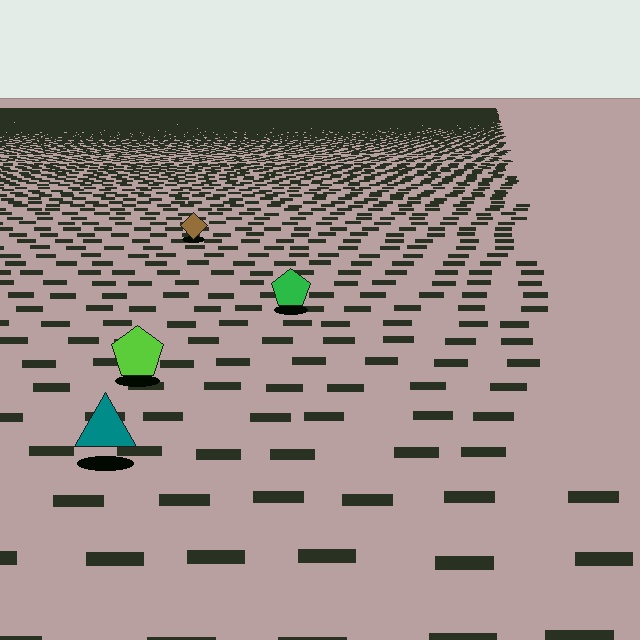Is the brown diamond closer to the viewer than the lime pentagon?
No. The lime pentagon is closer — you can tell from the texture gradient: the ground texture is coarser near it.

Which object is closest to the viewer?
The teal triangle is closest. The texture marks near it are larger and more spread out.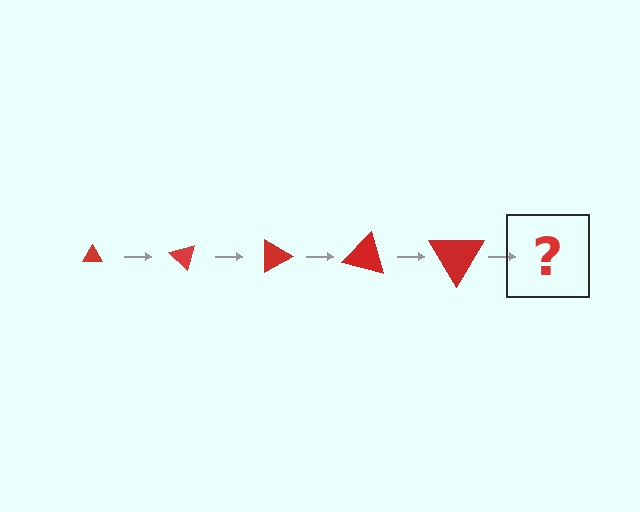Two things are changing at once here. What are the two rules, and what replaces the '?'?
The two rules are that the triangle grows larger each step and it rotates 45 degrees each step. The '?' should be a triangle, larger than the previous one and rotated 225 degrees from the start.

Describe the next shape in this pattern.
It should be a triangle, larger than the previous one and rotated 225 degrees from the start.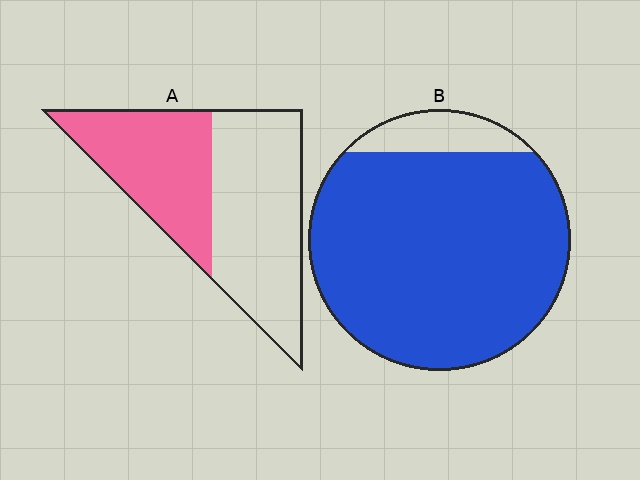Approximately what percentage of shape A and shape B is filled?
A is approximately 45% and B is approximately 90%.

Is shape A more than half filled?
No.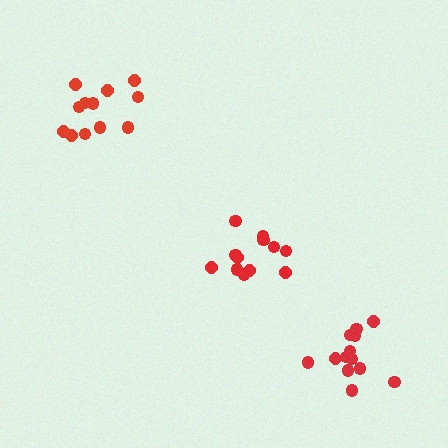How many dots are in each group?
Group 1: 12 dots, Group 2: 12 dots, Group 3: 13 dots (37 total).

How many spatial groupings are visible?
There are 3 spatial groupings.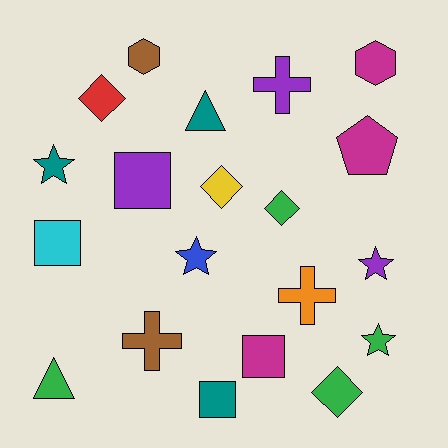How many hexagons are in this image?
There are 2 hexagons.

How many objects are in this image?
There are 20 objects.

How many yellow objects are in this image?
There is 1 yellow object.